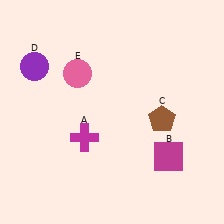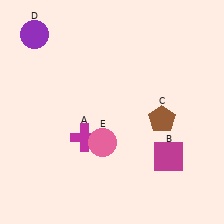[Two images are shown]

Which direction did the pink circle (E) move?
The pink circle (E) moved down.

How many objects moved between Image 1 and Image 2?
2 objects moved between the two images.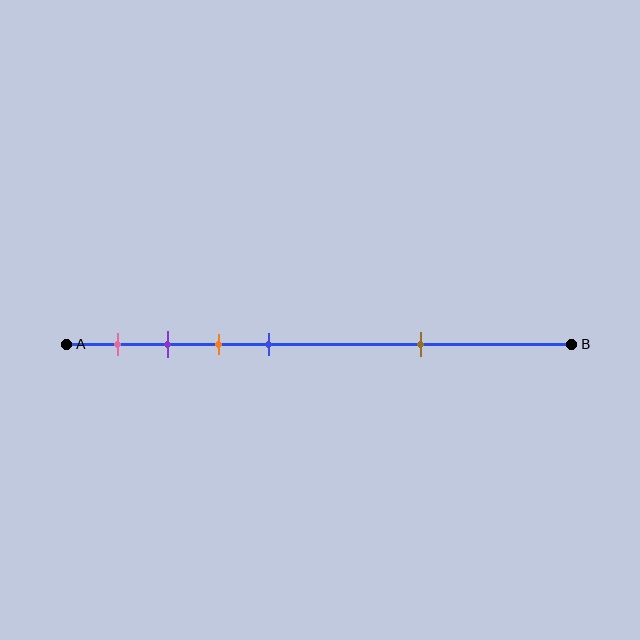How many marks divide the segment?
There are 5 marks dividing the segment.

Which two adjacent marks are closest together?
The purple and orange marks are the closest adjacent pair.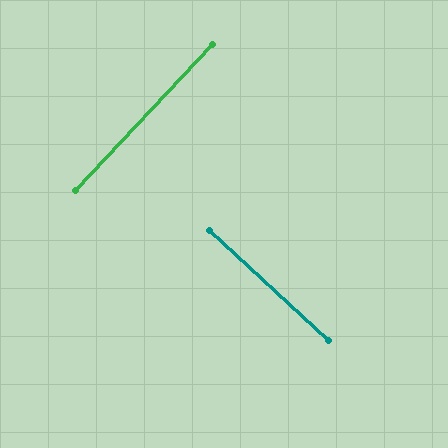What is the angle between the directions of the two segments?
Approximately 89 degrees.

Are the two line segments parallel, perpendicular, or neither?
Perpendicular — they meet at approximately 89°.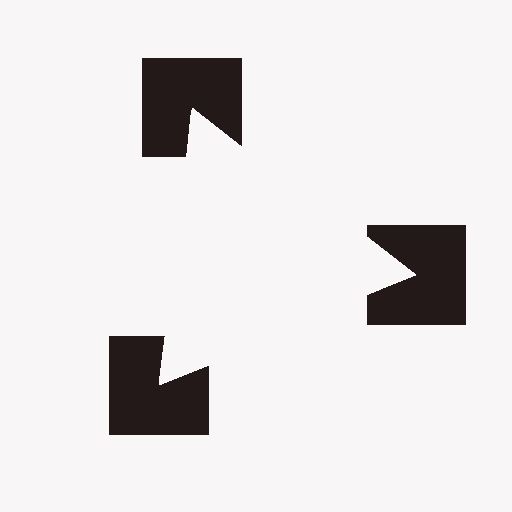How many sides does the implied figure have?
3 sides.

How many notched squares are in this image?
There are 3 — one at each vertex of the illusory triangle.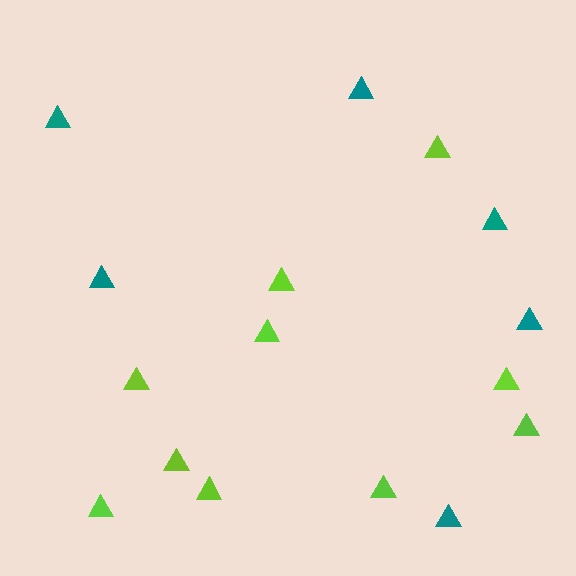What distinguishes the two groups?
There are 2 groups: one group of teal triangles (6) and one group of lime triangles (10).